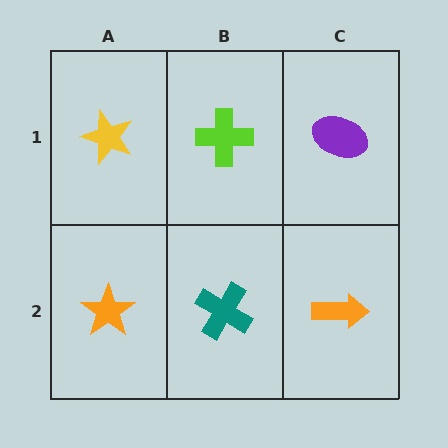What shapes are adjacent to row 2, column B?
A lime cross (row 1, column B), an orange star (row 2, column A), an orange arrow (row 2, column C).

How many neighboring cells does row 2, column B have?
3.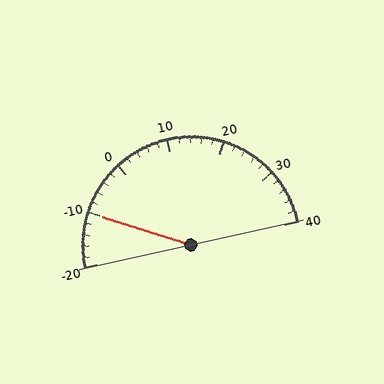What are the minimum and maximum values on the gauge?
The gauge ranges from -20 to 40.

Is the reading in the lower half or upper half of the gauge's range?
The reading is in the lower half of the range (-20 to 40).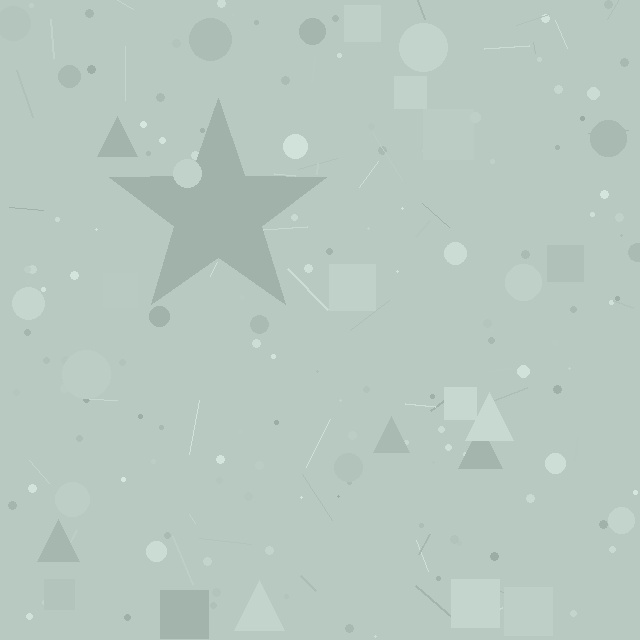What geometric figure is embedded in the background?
A star is embedded in the background.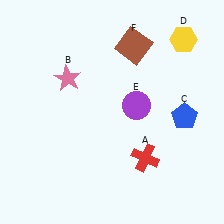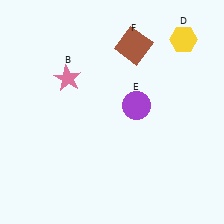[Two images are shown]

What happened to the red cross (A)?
The red cross (A) was removed in Image 2. It was in the bottom-right area of Image 1.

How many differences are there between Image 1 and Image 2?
There are 2 differences between the two images.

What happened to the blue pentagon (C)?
The blue pentagon (C) was removed in Image 2. It was in the bottom-right area of Image 1.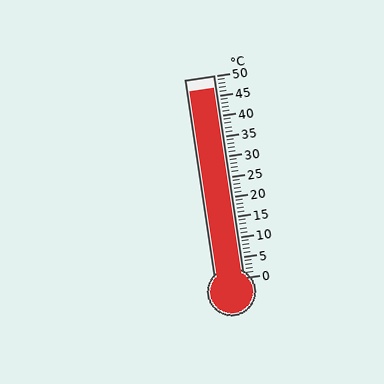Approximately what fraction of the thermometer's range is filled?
The thermometer is filled to approximately 95% of its range.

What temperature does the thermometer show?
The thermometer shows approximately 47°C.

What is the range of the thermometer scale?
The thermometer scale ranges from 0°C to 50°C.